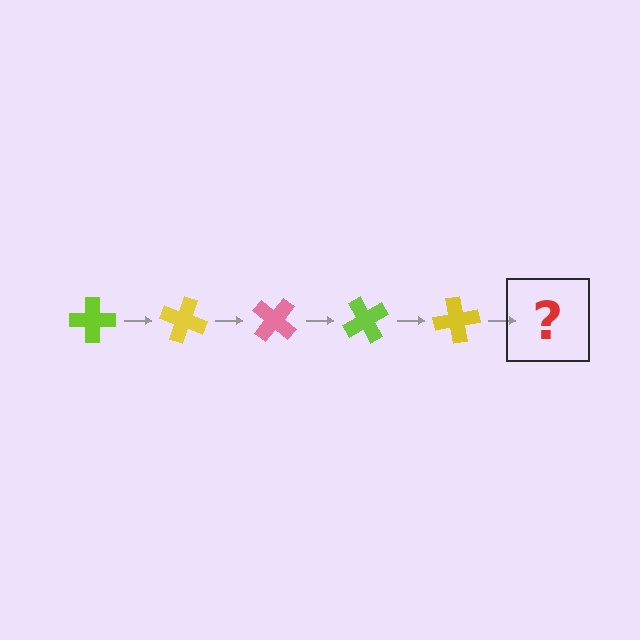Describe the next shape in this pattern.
It should be a pink cross, rotated 100 degrees from the start.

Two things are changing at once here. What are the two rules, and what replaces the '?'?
The two rules are that it rotates 20 degrees each step and the color cycles through lime, yellow, and pink. The '?' should be a pink cross, rotated 100 degrees from the start.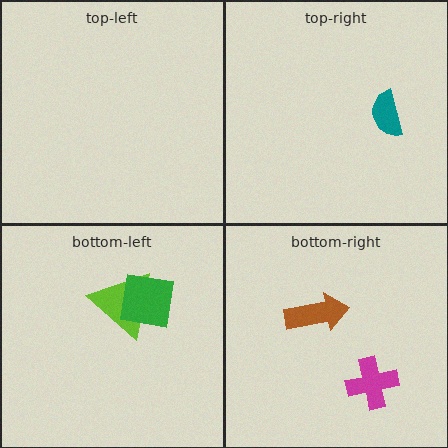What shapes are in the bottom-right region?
The brown arrow, the magenta cross.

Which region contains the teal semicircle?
The top-right region.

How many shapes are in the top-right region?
1.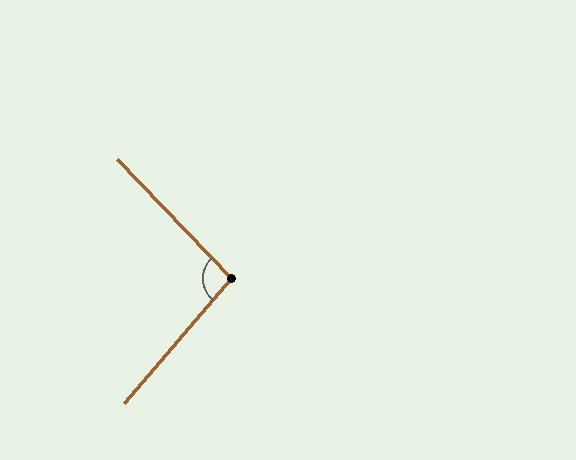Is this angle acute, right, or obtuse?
It is obtuse.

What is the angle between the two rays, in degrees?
Approximately 95 degrees.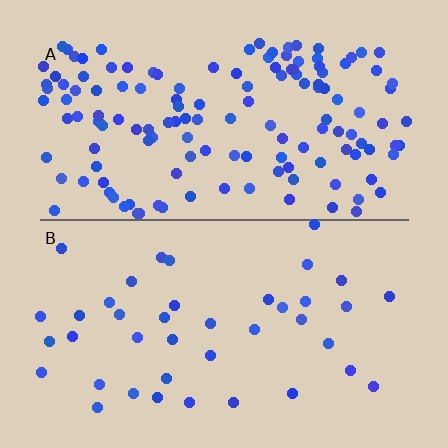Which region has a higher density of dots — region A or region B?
A (the top).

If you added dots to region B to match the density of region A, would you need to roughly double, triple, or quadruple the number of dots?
Approximately quadruple.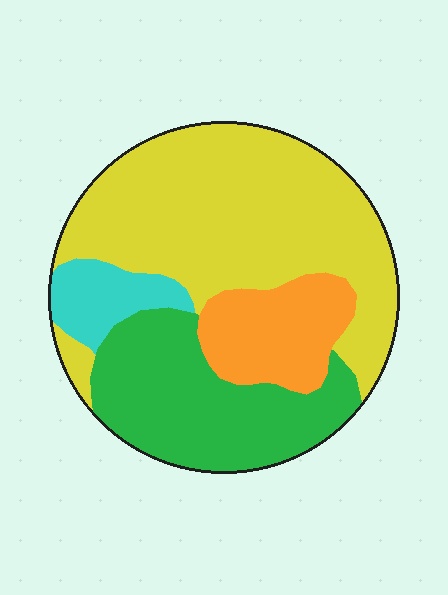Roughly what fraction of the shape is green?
Green takes up about one quarter (1/4) of the shape.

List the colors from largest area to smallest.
From largest to smallest: yellow, green, orange, cyan.